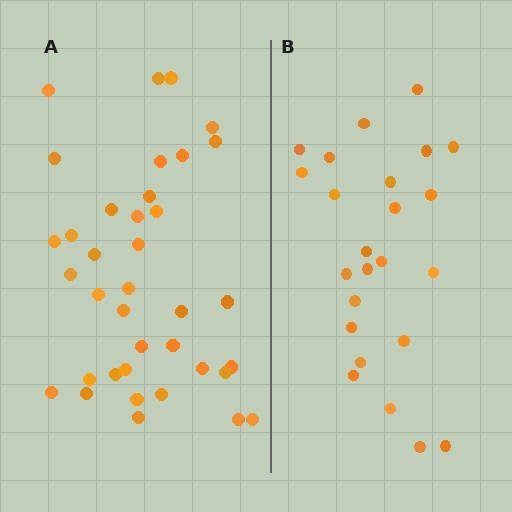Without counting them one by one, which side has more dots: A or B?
Region A (the left region) has more dots.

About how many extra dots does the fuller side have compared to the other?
Region A has approximately 15 more dots than region B.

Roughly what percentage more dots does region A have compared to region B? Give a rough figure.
About 55% more.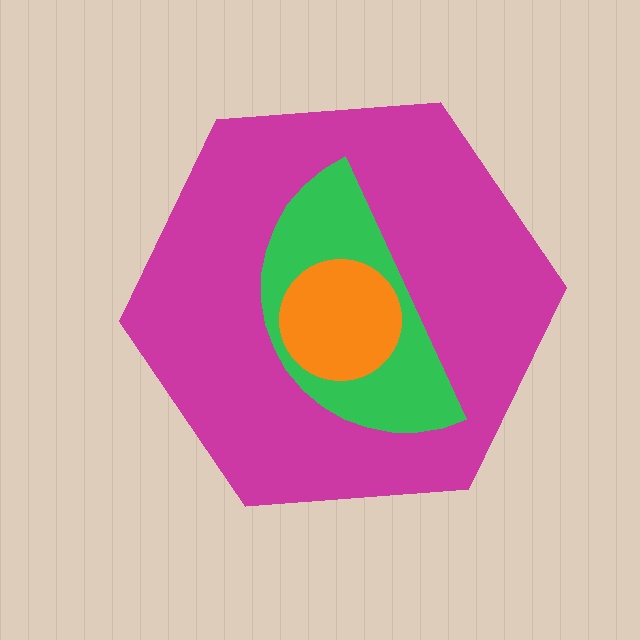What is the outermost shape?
The magenta hexagon.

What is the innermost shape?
The orange circle.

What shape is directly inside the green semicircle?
The orange circle.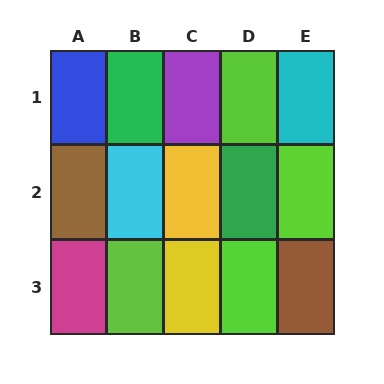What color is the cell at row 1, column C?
Purple.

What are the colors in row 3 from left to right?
Magenta, lime, yellow, lime, brown.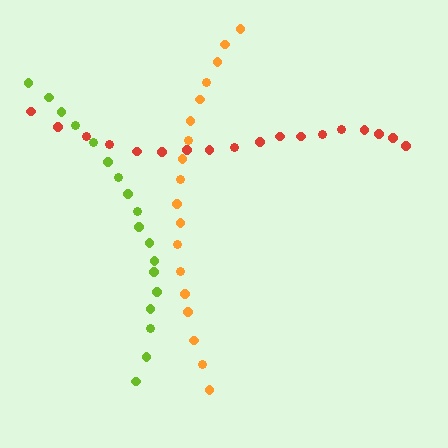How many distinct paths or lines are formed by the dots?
There are 3 distinct paths.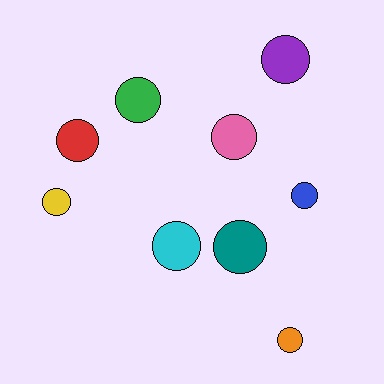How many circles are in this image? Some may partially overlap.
There are 9 circles.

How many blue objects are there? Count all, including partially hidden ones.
There is 1 blue object.